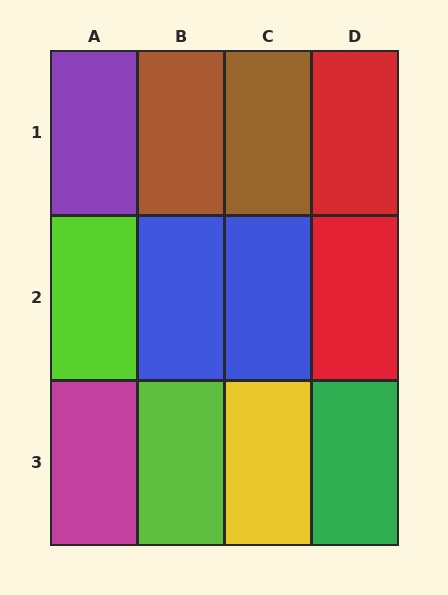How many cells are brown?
2 cells are brown.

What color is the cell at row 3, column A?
Magenta.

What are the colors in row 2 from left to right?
Lime, blue, blue, red.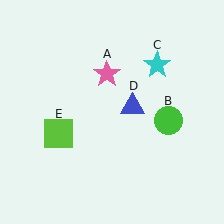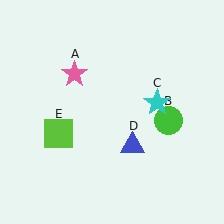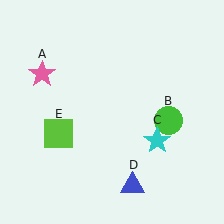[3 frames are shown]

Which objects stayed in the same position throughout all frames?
Green circle (object B) and lime square (object E) remained stationary.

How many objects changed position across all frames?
3 objects changed position: pink star (object A), cyan star (object C), blue triangle (object D).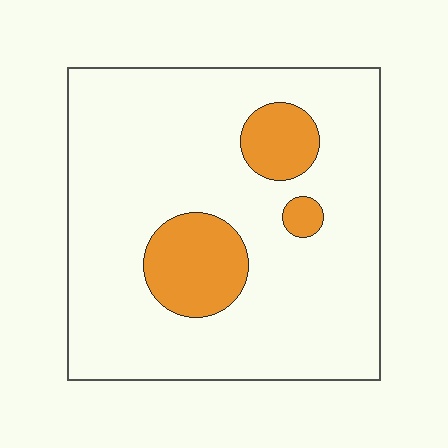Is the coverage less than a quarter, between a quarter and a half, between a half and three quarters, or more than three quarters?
Less than a quarter.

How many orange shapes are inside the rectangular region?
3.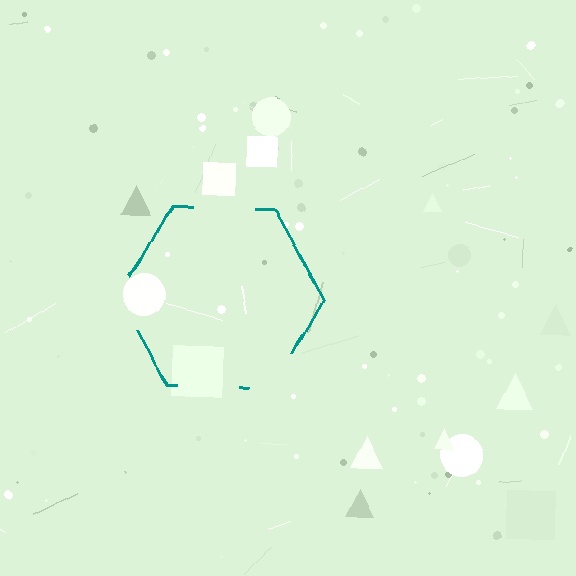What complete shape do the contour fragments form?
The contour fragments form a hexagon.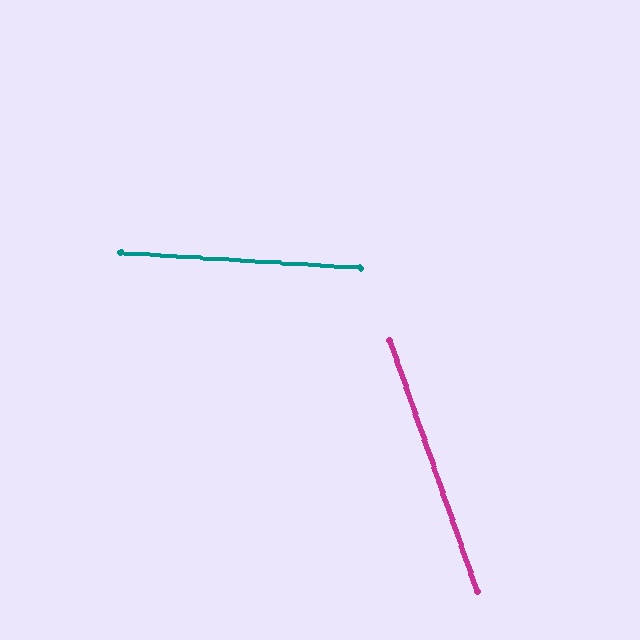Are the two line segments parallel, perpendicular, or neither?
Neither parallel nor perpendicular — they differ by about 67°.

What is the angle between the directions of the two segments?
Approximately 67 degrees.